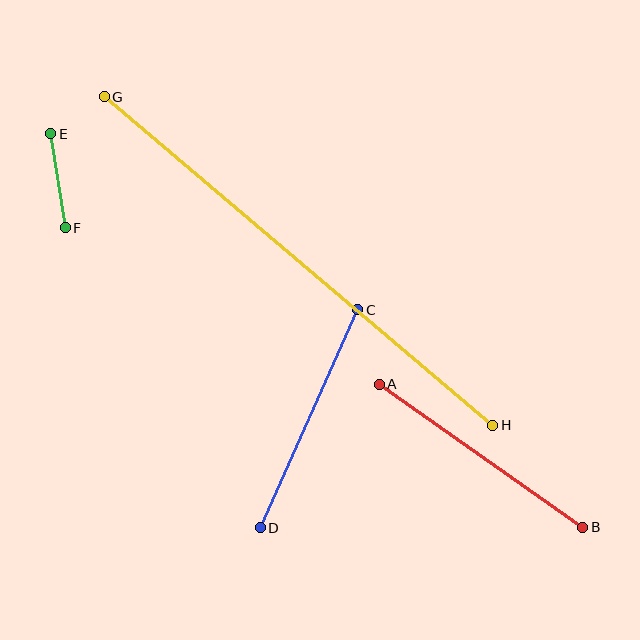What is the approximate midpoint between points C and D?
The midpoint is at approximately (309, 419) pixels.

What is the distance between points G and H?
The distance is approximately 509 pixels.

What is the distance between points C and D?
The distance is approximately 239 pixels.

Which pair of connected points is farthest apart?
Points G and H are farthest apart.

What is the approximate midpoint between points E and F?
The midpoint is at approximately (58, 181) pixels.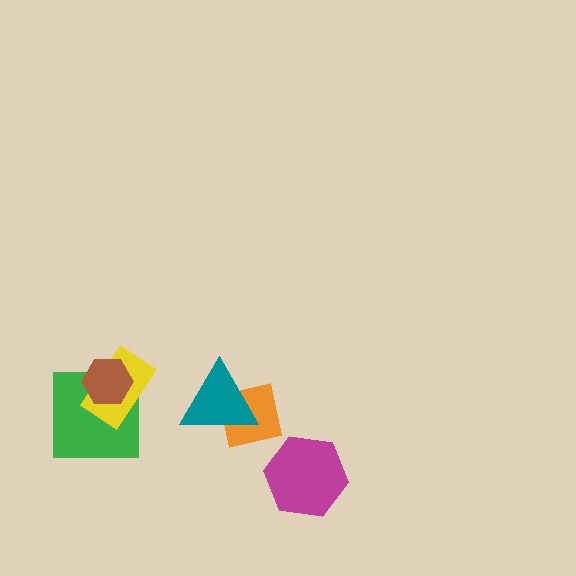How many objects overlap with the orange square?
1 object overlaps with the orange square.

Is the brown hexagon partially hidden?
No, no other shape covers it.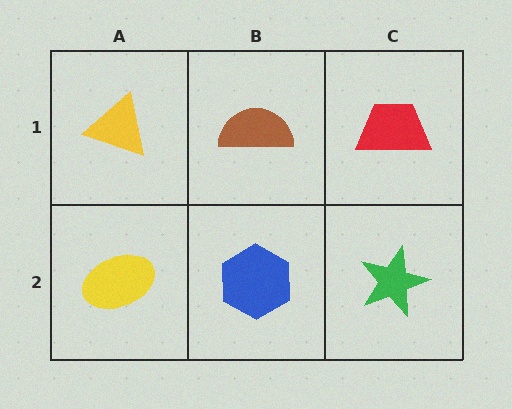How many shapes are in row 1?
3 shapes.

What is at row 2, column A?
A yellow ellipse.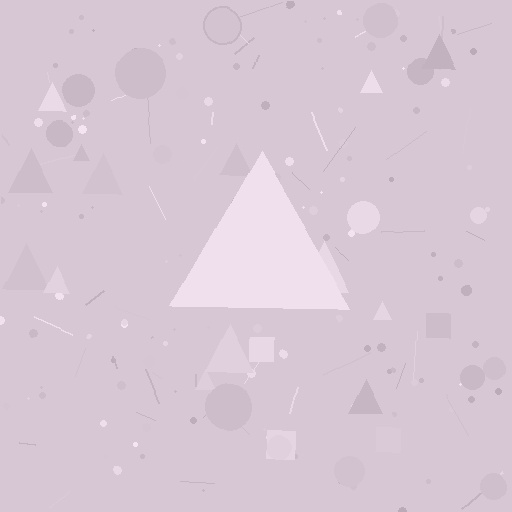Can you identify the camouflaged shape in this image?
The camouflaged shape is a triangle.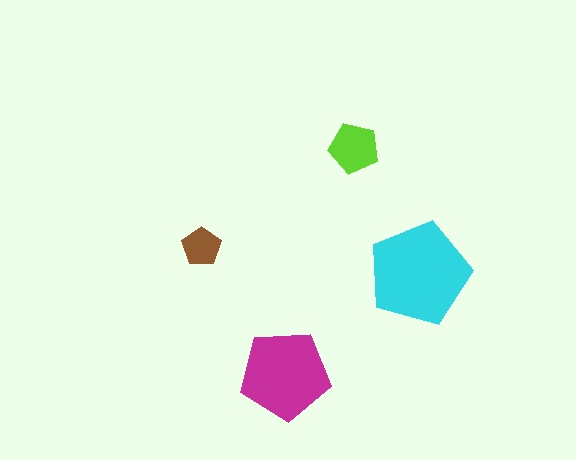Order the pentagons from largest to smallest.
the cyan one, the magenta one, the lime one, the brown one.